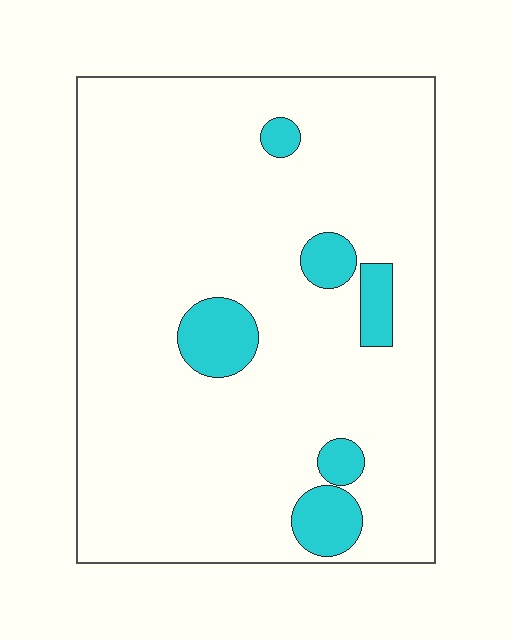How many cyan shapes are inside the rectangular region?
6.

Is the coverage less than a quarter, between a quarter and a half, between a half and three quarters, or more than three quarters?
Less than a quarter.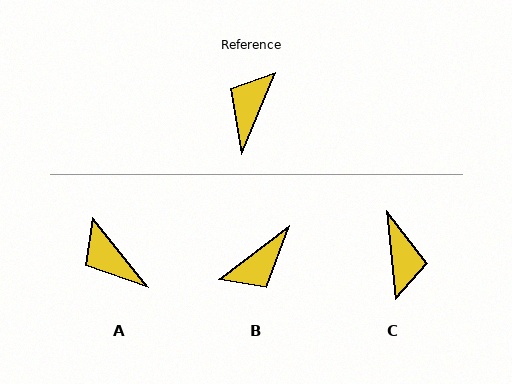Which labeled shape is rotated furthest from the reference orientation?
C, about 151 degrees away.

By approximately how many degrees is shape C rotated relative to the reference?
Approximately 151 degrees clockwise.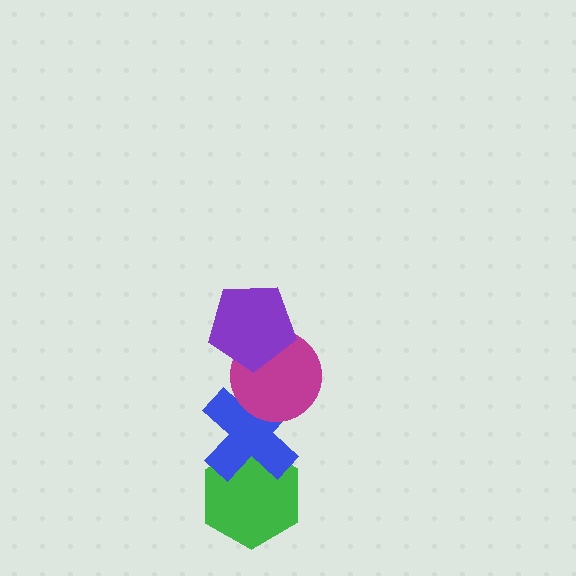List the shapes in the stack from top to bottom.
From top to bottom: the purple pentagon, the magenta circle, the blue cross, the green hexagon.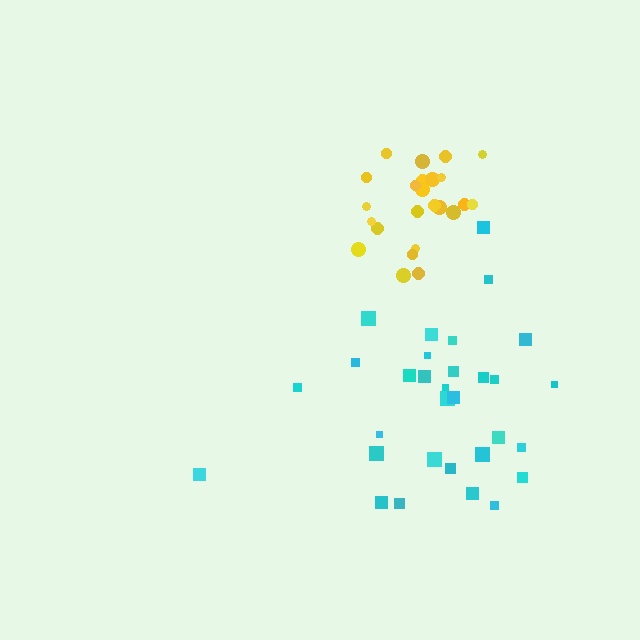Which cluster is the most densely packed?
Yellow.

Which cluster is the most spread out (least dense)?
Cyan.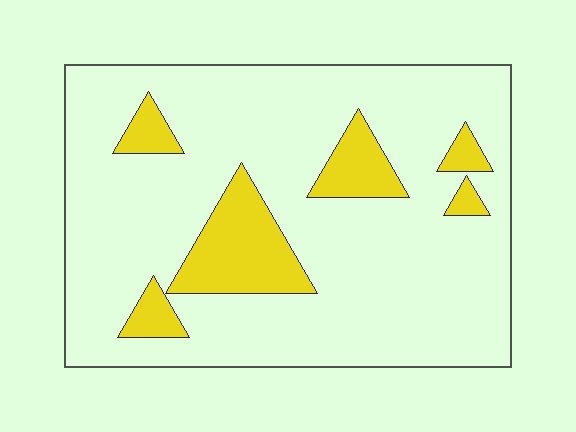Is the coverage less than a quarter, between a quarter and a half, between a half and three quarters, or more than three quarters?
Less than a quarter.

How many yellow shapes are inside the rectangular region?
6.